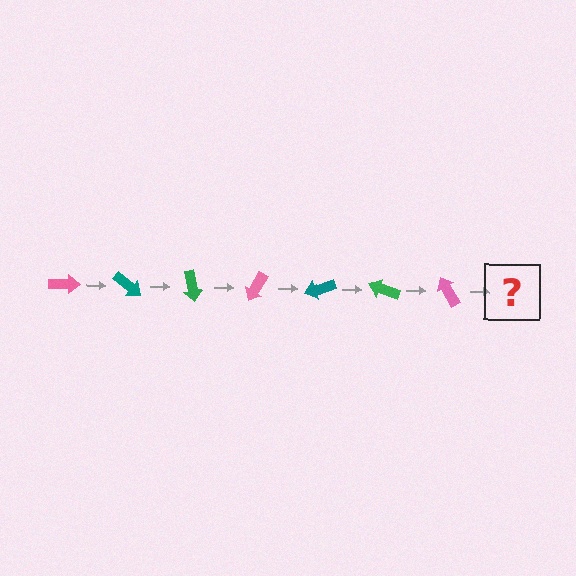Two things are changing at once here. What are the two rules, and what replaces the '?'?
The two rules are that it rotates 40 degrees each step and the color cycles through pink, teal, and green. The '?' should be a teal arrow, rotated 280 degrees from the start.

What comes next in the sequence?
The next element should be a teal arrow, rotated 280 degrees from the start.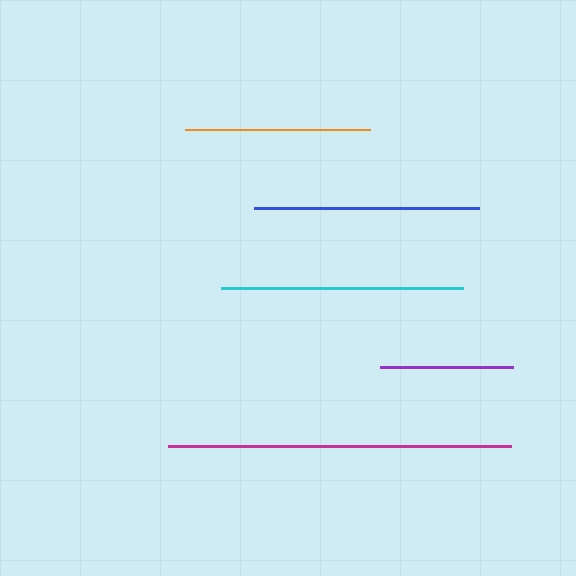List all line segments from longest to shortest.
From longest to shortest: magenta, cyan, blue, orange, purple.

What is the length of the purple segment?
The purple segment is approximately 132 pixels long.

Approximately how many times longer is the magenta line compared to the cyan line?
The magenta line is approximately 1.4 times the length of the cyan line.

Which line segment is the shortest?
The purple line is the shortest at approximately 132 pixels.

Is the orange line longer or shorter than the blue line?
The blue line is longer than the orange line.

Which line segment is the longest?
The magenta line is the longest at approximately 343 pixels.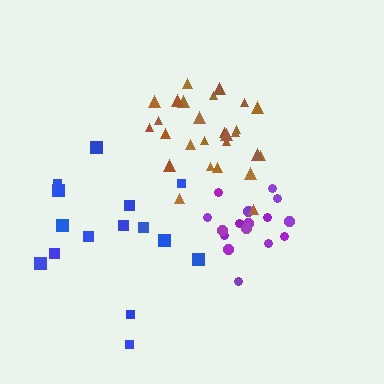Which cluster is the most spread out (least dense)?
Blue.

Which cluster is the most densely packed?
Purple.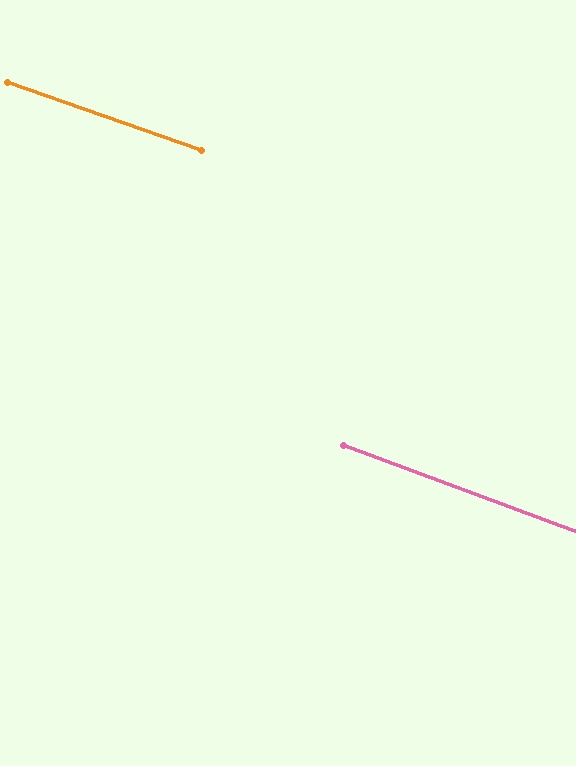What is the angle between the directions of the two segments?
Approximately 1 degree.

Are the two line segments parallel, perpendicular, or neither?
Parallel — their directions differ by only 1.1°.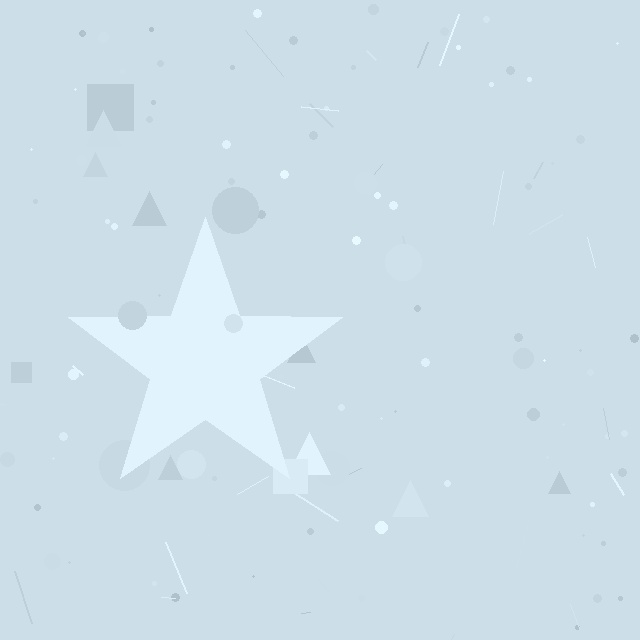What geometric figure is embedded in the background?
A star is embedded in the background.